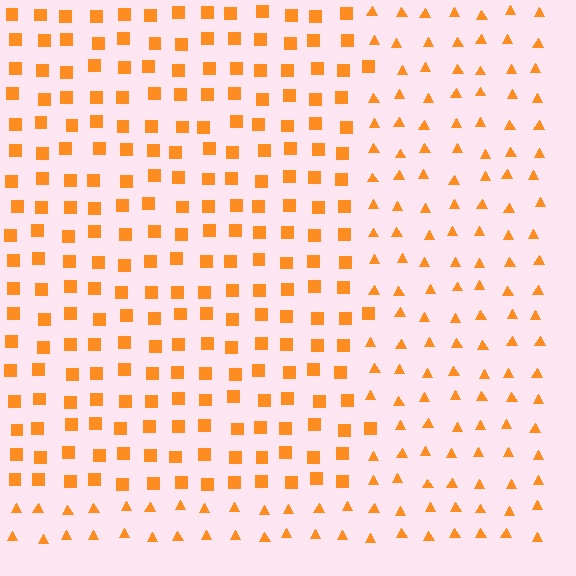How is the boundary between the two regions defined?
The boundary is defined by a change in element shape: squares inside vs. triangles outside. All elements share the same color and spacing.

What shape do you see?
I see a rectangle.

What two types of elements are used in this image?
The image uses squares inside the rectangle region and triangles outside it.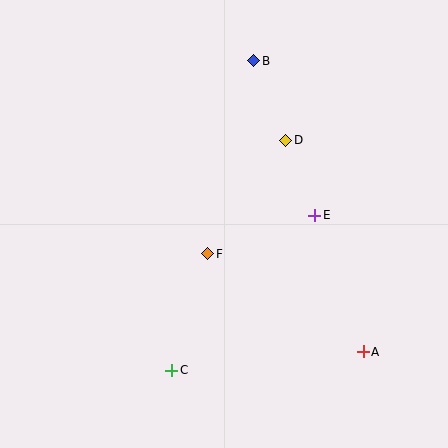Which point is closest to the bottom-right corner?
Point A is closest to the bottom-right corner.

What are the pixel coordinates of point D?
Point D is at (286, 140).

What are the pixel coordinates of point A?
Point A is at (363, 352).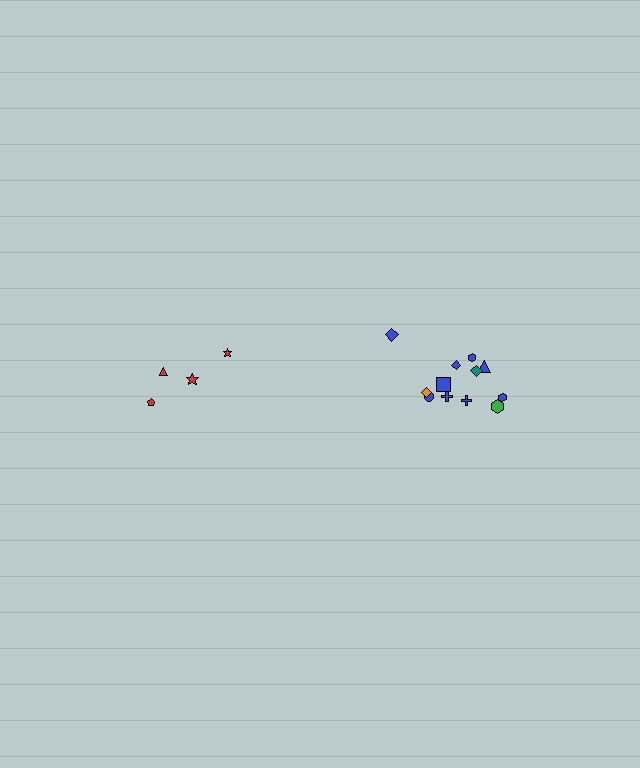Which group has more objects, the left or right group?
The right group.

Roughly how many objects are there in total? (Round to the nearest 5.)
Roughly 15 objects in total.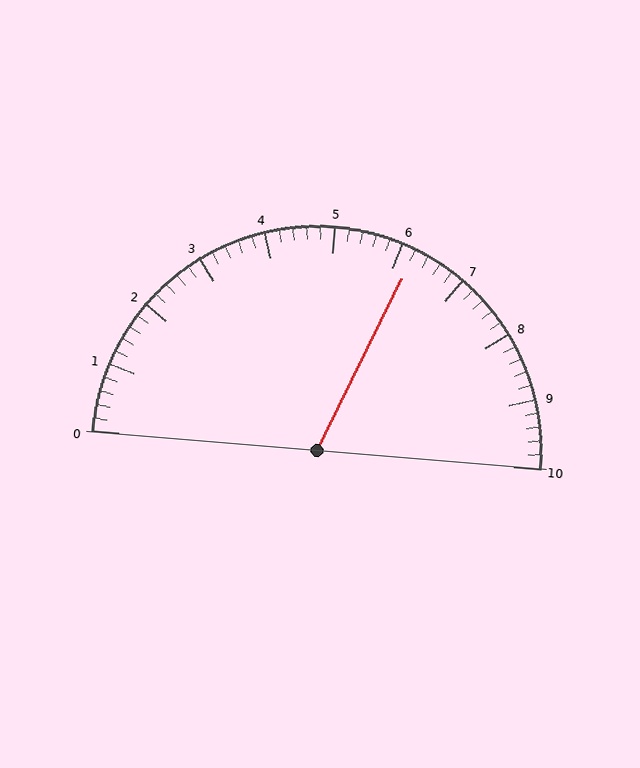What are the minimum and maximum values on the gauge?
The gauge ranges from 0 to 10.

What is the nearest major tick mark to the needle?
The nearest major tick mark is 6.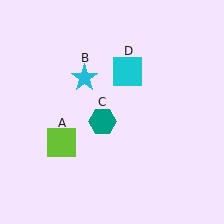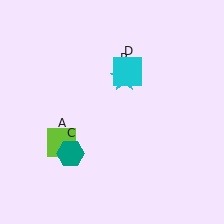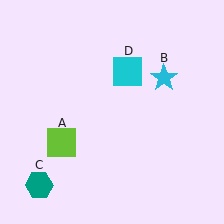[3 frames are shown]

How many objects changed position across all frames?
2 objects changed position: cyan star (object B), teal hexagon (object C).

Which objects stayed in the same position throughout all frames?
Lime square (object A) and cyan square (object D) remained stationary.